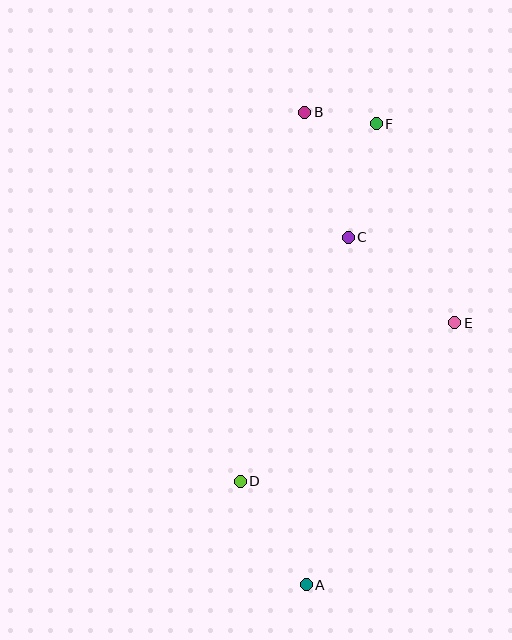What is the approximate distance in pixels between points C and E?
The distance between C and E is approximately 136 pixels.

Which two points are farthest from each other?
Points A and B are farthest from each other.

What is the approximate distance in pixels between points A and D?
The distance between A and D is approximately 123 pixels.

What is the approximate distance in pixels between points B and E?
The distance between B and E is approximately 258 pixels.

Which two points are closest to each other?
Points B and F are closest to each other.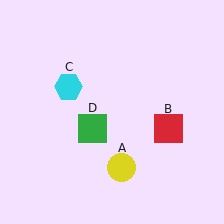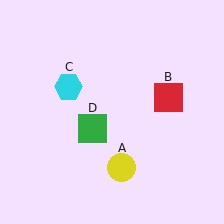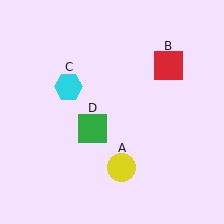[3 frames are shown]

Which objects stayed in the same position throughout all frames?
Yellow circle (object A) and cyan hexagon (object C) and green square (object D) remained stationary.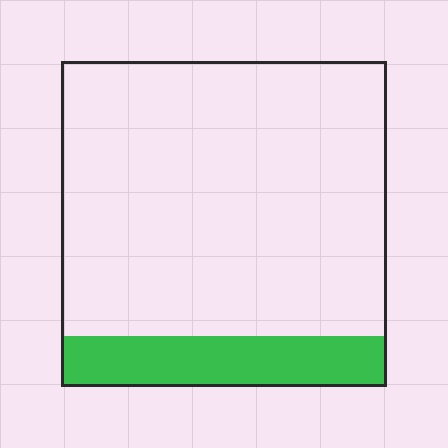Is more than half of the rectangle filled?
No.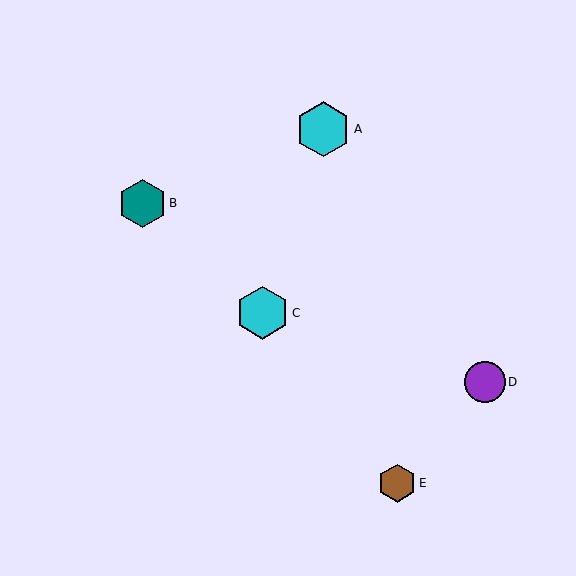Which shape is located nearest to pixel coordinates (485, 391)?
The purple circle (labeled D) at (485, 382) is nearest to that location.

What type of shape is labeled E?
Shape E is a brown hexagon.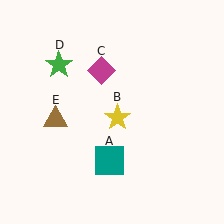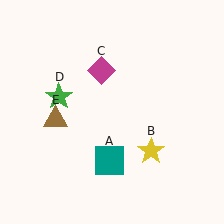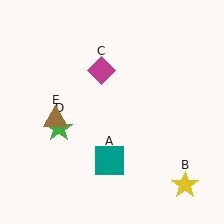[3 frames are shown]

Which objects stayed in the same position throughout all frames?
Teal square (object A) and magenta diamond (object C) and brown triangle (object E) remained stationary.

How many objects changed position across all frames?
2 objects changed position: yellow star (object B), green star (object D).